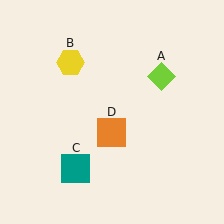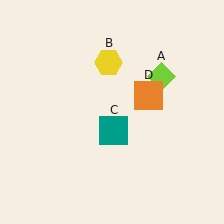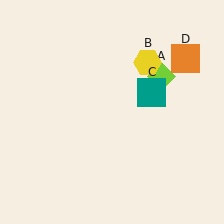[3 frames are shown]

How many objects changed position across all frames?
3 objects changed position: yellow hexagon (object B), teal square (object C), orange square (object D).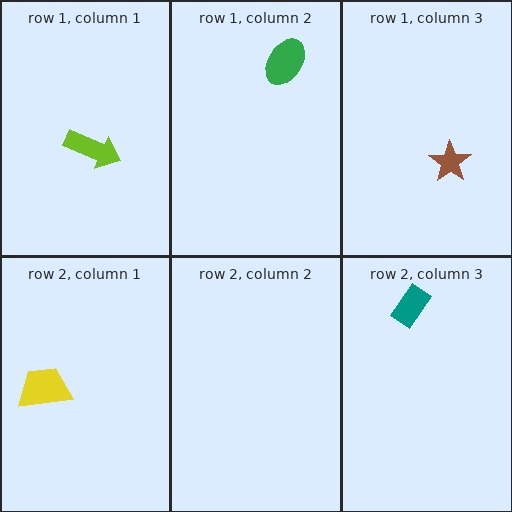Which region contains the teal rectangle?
The row 2, column 3 region.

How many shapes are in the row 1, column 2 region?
1.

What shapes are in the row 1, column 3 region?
The brown star.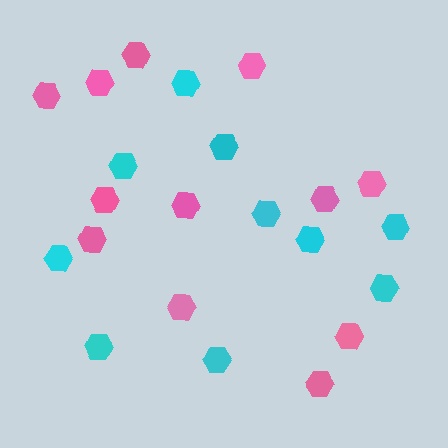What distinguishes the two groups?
There are 2 groups: one group of pink hexagons (12) and one group of cyan hexagons (10).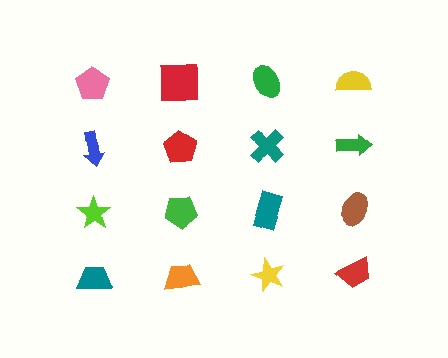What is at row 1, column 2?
A red square.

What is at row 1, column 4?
A yellow semicircle.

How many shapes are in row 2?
4 shapes.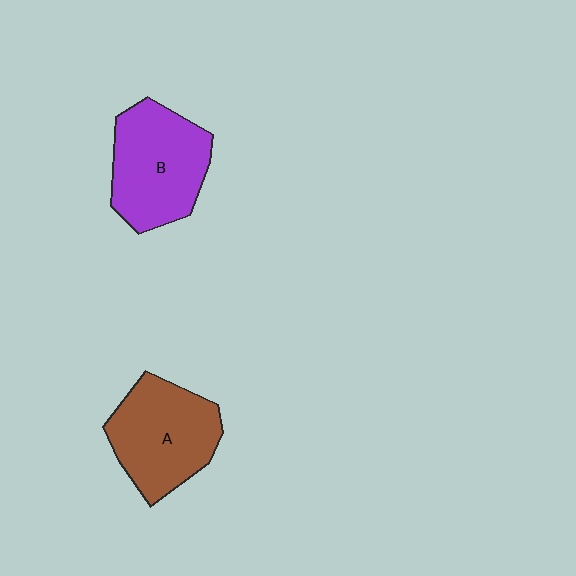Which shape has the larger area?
Shape B (purple).